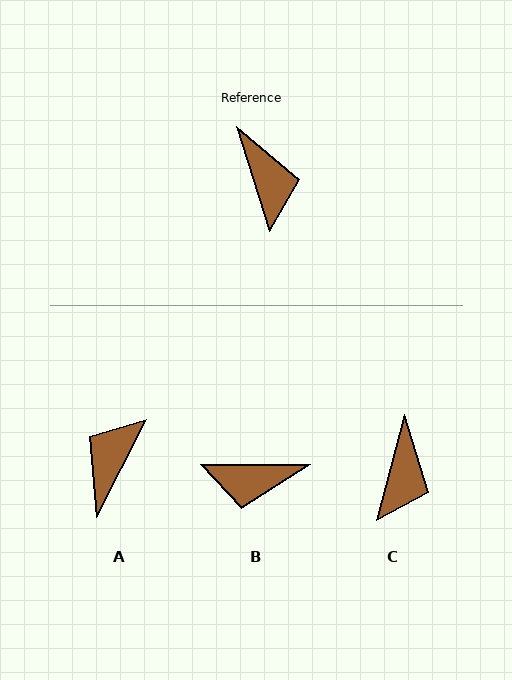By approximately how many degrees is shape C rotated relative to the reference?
Approximately 33 degrees clockwise.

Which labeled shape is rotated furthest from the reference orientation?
A, about 135 degrees away.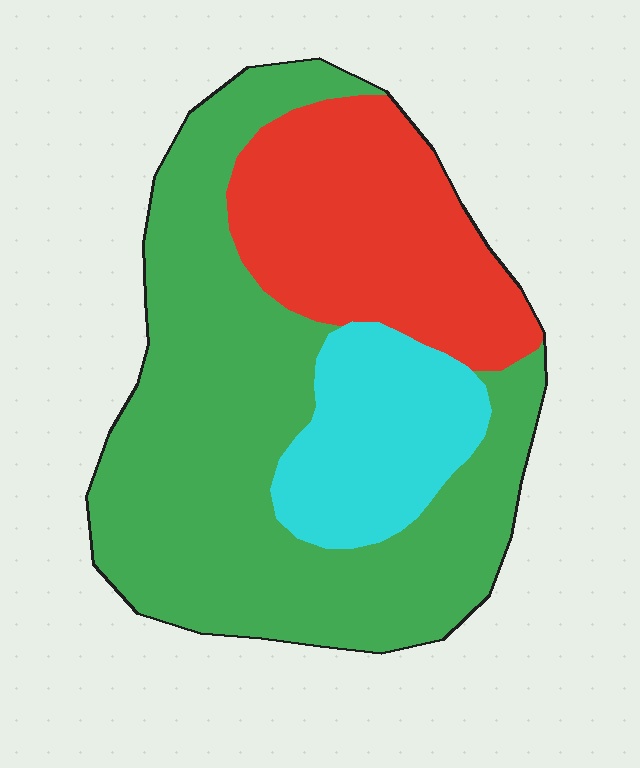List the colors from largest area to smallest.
From largest to smallest: green, red, cyan.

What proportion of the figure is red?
Red takes up about one quarter (1/4) of the figure.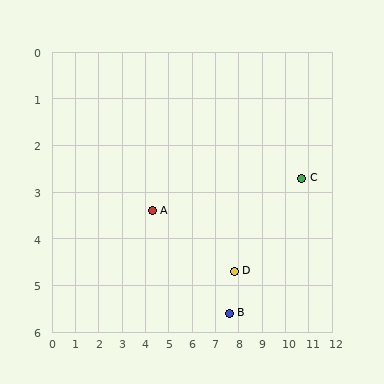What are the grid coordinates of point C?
Point C is at approximately (10.7, 2.7).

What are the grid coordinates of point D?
Point D is at approximately (7.8, 4.7).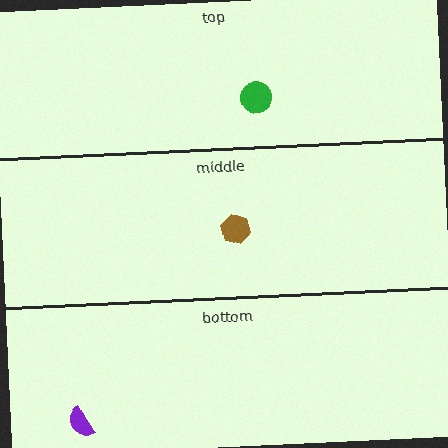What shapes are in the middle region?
The brown hexagon.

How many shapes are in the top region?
1.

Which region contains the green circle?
The top region.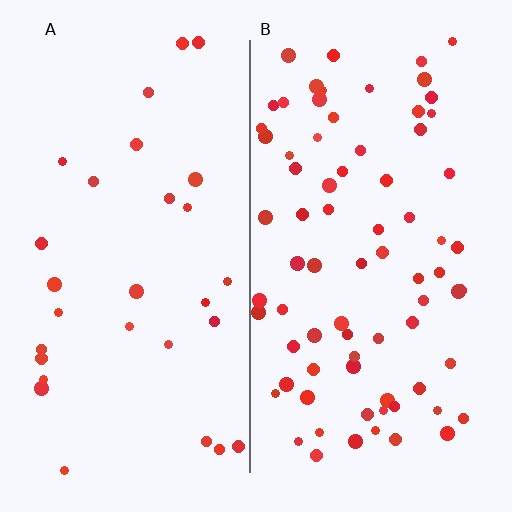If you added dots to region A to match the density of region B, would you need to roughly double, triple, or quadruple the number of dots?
Approximately triple.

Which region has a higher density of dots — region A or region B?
B (the right).